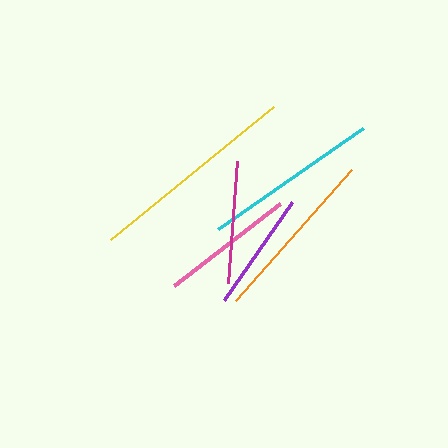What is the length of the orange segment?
The orange segment is approximately 175 pixels long.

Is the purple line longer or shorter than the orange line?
The orange line is longer than the purple line.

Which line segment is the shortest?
The purple line is the shortest at approximately 119 pixels.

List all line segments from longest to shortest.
From longest to shortest: yellow, cyan, orange, pink, magenta, purple.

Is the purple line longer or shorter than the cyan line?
The cyan line is longer than the purple line.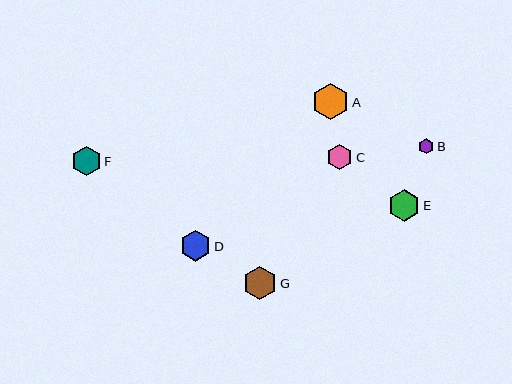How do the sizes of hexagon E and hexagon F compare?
Hexagon E and hexagon F are approximately the same size.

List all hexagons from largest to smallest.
From largest to smallest: A, G, E, D, F, C, B.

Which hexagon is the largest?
Hexagon A is the largest with a size of approximately 37 pixels.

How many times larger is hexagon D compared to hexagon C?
Hexagon D is approximately 1.2 times the size of hexagon C.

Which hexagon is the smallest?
Hexagon B is the smallest with a size of approximately 15 pixels.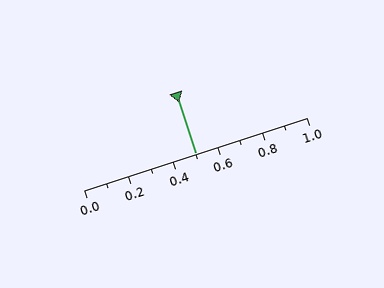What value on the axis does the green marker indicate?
The marker indicates approximately 0.5.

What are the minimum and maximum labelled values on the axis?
The axis runs from 0.0 to 1.0.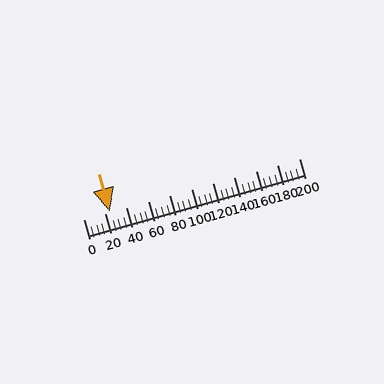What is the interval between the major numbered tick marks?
The major tick marks are spaced 20 units apart.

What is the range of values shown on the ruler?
The ruler shows values from 0 to 200.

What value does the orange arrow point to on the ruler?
The orange arrow points to approximately 24.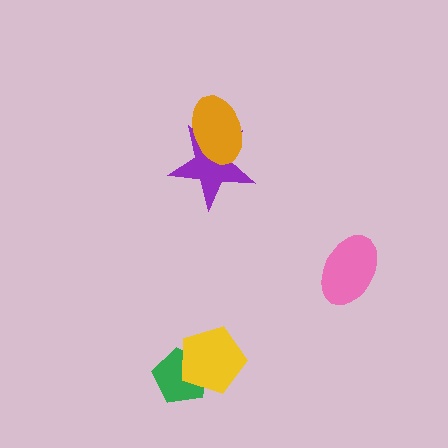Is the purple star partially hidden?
Yes, it is partially covered by another shape.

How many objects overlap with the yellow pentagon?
1 object overlaps with the yellow pentagon.